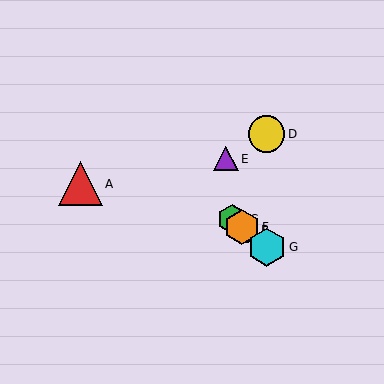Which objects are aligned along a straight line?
Objects B, C, F, G are aligned along a straight line.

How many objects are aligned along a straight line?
4 objects (B, C, F, G) are aligned along a straight line.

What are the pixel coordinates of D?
Object D is at (267, 134).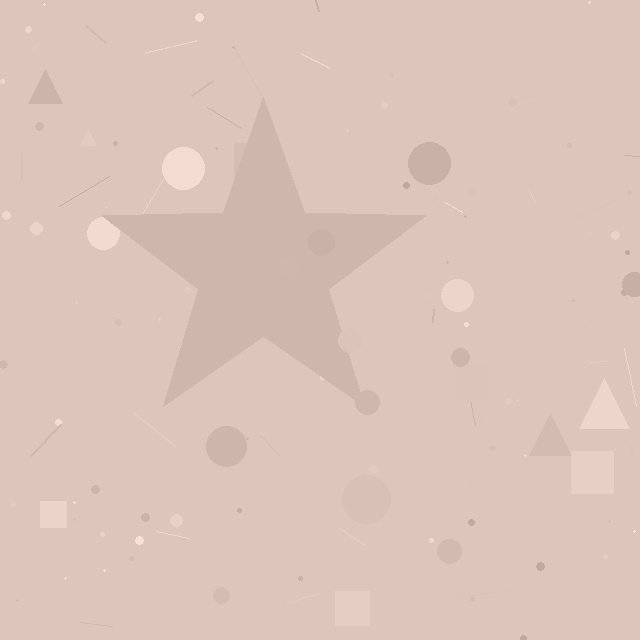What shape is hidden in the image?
A star is hidden in the image.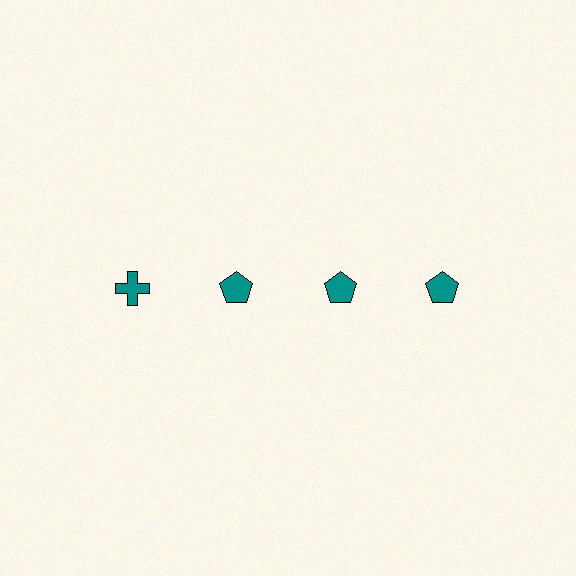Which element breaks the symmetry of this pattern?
The teal cross in the top row, leftmost column breaks the symmetry. All other shapes are teal pentagons.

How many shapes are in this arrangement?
There are 4 shapes arranged in a grid pattern.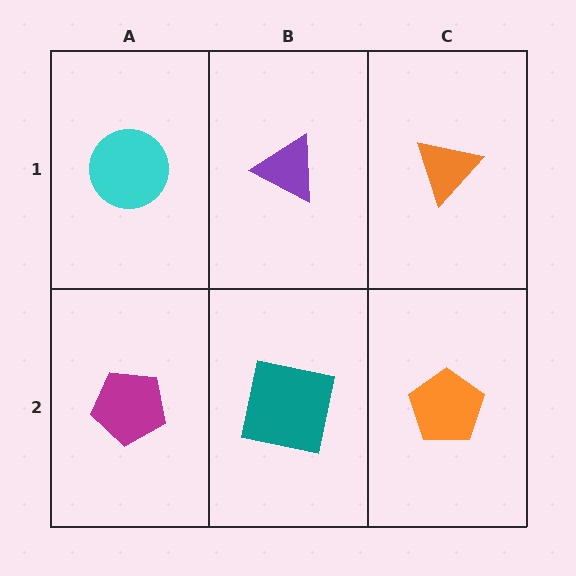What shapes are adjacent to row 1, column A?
A magenta pentagon (row 2, column A), a purple triangle (row 1, column B).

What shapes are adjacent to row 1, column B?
A teal square (row 2, column B), a cyan circle (row 1, column A), an orange triangle (row 1, column C).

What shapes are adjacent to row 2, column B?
A purple triangle (row 1, column B), a magenta pentagon (row 2, column A), an orange pentagon (row 2, column C).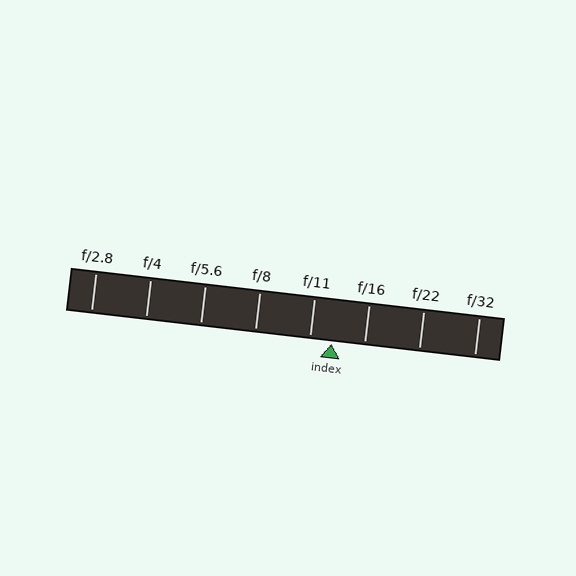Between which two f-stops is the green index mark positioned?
The index mark is between f/11 and f/16.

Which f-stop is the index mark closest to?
The index mark is closest to f/11.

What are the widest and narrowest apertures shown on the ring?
The widest aperture shown is f/2.8 and the narrowest is f/32.